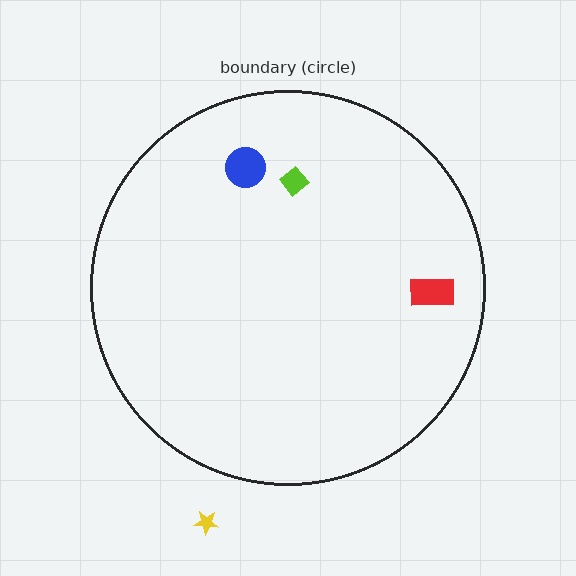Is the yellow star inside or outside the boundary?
Outside.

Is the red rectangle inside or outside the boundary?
Inside.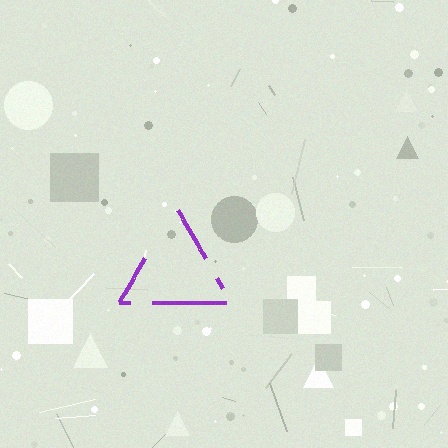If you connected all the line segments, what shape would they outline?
They would outline a triangle.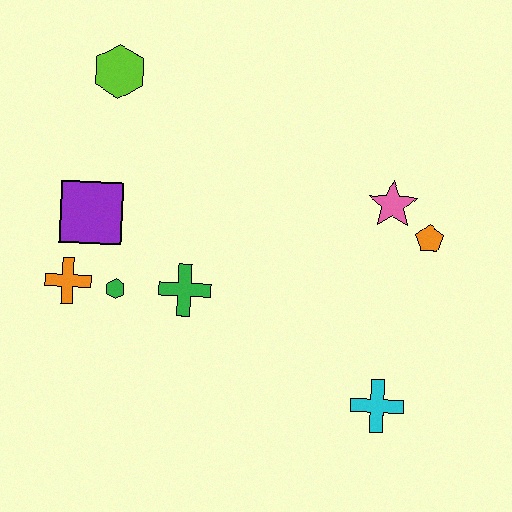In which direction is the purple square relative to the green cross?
The purple square is to the left of the green cross.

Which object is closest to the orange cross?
The green hexagon is closest to the orange cross.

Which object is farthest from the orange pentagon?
The orange cross is farthest from the orange pentagon.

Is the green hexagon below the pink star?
Yes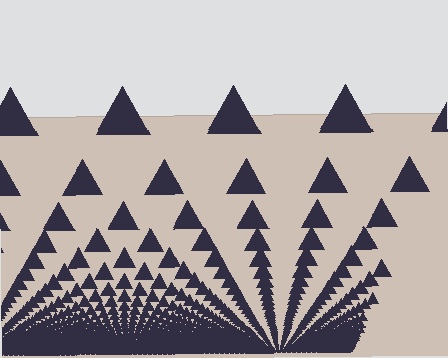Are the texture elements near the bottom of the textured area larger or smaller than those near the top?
Smaller. The gradient is inverted — elements near the bottom are smaller and denser.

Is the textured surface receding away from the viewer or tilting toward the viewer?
The surface appears to tilt toward the viewer. Texture elements get larger and sparser toward the top.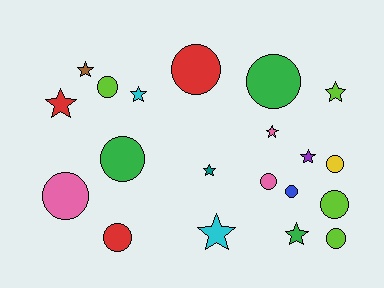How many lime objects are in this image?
There are 4 lime objects.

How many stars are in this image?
There are 9 stars.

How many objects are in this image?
There are 20 objects.